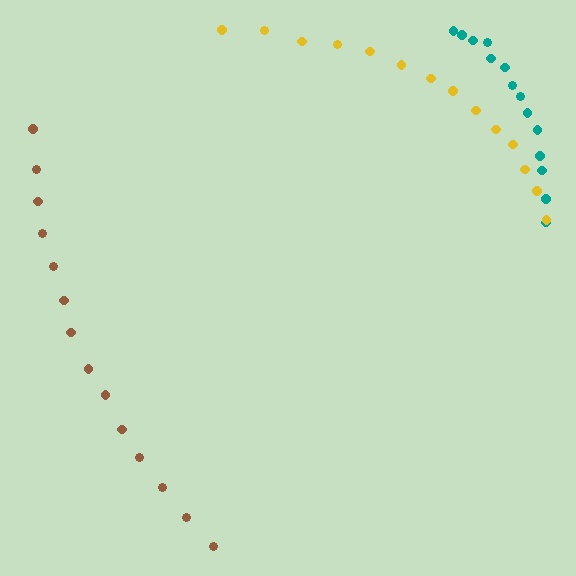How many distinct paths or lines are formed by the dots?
There are 3 distinct paths.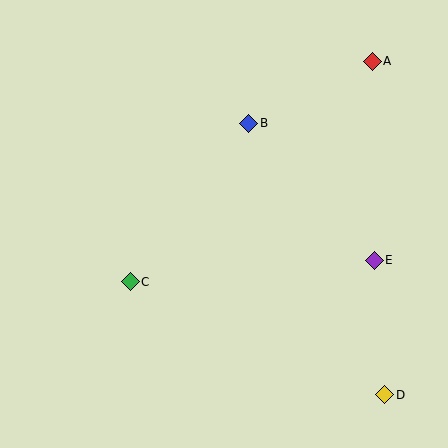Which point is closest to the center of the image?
Point B at (249, 123) is closest to the center.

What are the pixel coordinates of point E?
Point E is at (374, 260).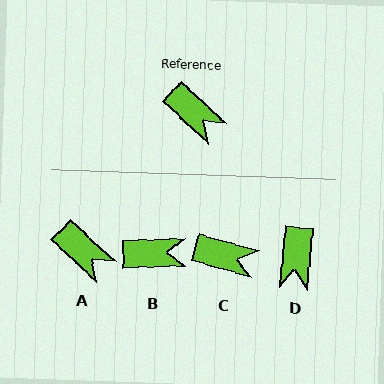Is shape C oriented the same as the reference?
No, it is off by about 27 degrees.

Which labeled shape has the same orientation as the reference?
A.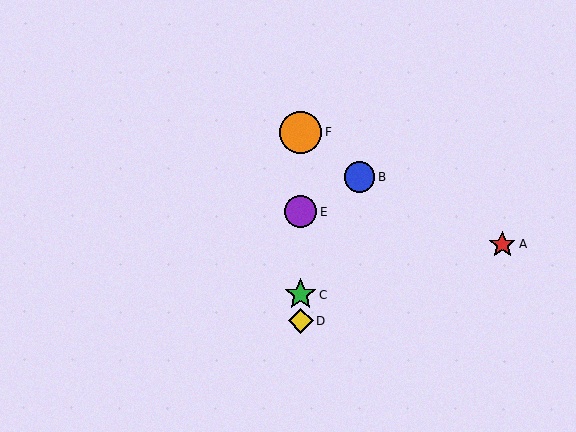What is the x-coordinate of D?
Object D is at x≈300.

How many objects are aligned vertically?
4 objects (C, D, E, F) are aligned vertically.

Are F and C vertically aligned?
Yes, both are at x≈301.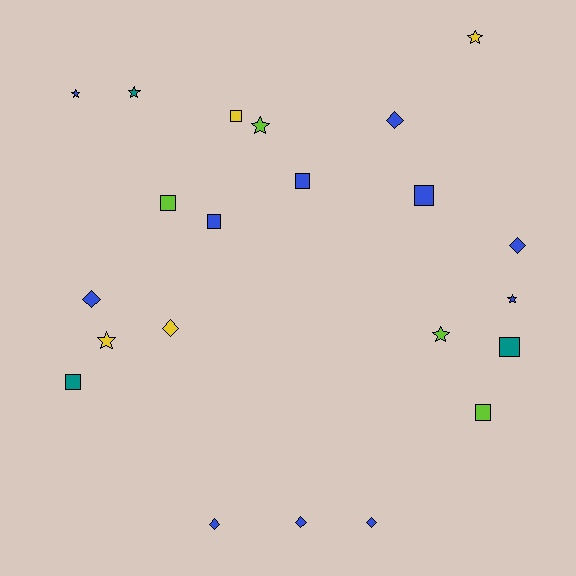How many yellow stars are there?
There are 2 yellow stars.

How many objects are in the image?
There are 22 objects.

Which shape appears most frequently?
Square, with 8 objects.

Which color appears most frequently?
Blue, with 11 objects.